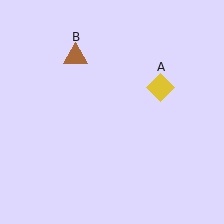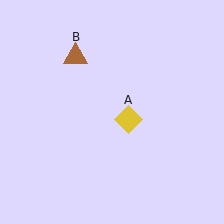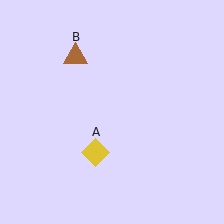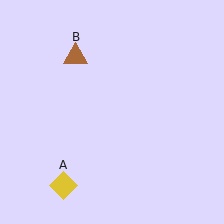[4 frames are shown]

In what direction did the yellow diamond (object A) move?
The yellow diamond (object A) moved down and to the left.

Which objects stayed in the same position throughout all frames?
Brown triangle (object B) remained stationary.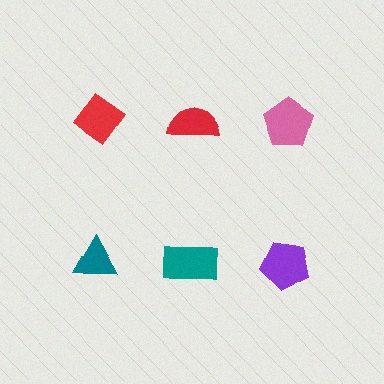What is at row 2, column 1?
A teal triangle.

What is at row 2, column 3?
A purple pentagon.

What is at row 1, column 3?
A pink pentagon.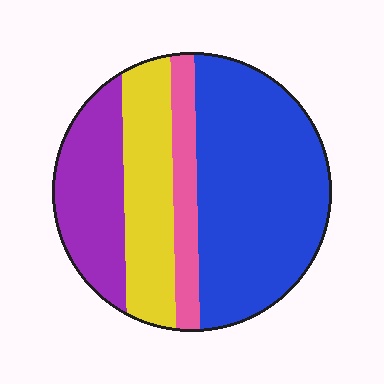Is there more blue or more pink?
Blue.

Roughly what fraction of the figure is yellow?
Yellow covers 21% of the figure.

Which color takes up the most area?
Blue, at roughly 50%.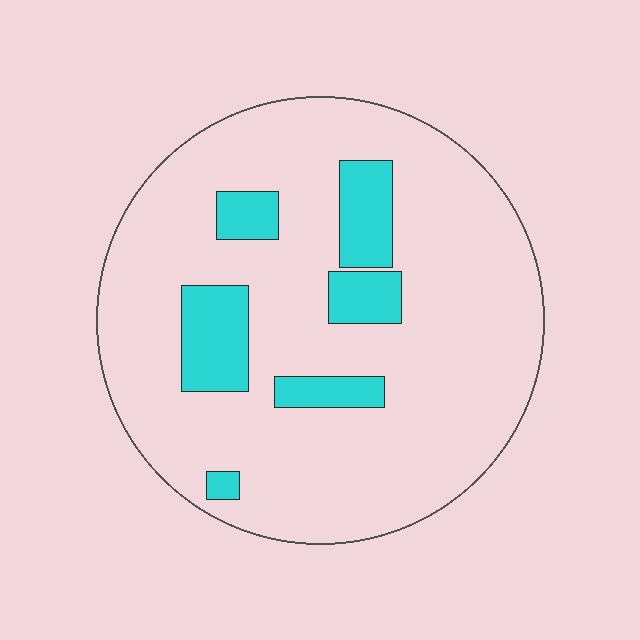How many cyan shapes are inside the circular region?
6.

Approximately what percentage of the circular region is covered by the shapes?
Approximately 15%.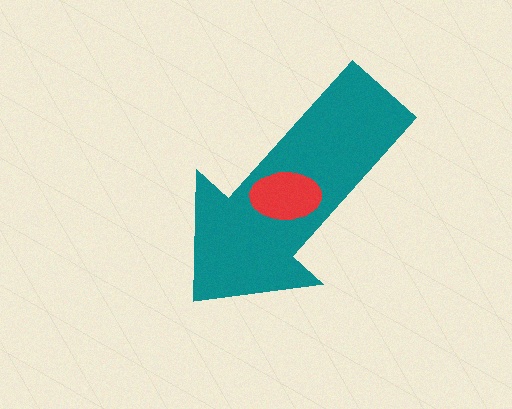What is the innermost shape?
The red ellipse.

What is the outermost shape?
The teal arrow.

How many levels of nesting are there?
2.